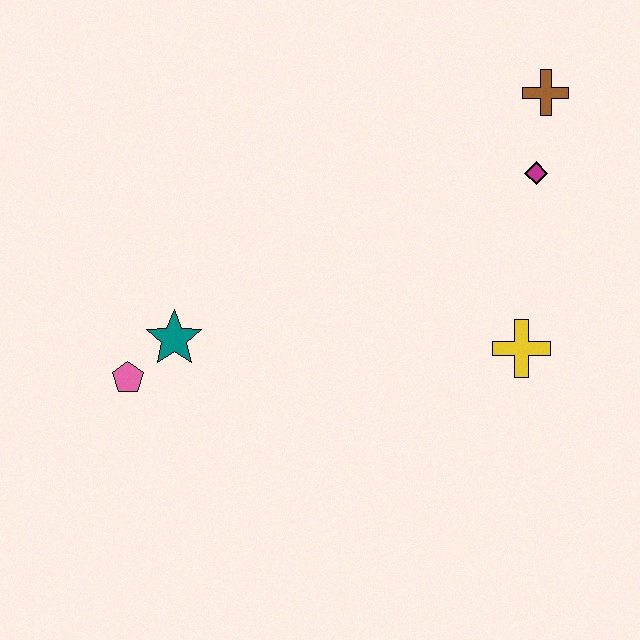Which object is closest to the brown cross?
The magenta diamond is closest to the brown cross.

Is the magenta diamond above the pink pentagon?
Yes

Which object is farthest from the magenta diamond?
The pink pentagon is farthest from the magenta diamond.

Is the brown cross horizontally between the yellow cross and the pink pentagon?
No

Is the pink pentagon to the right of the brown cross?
No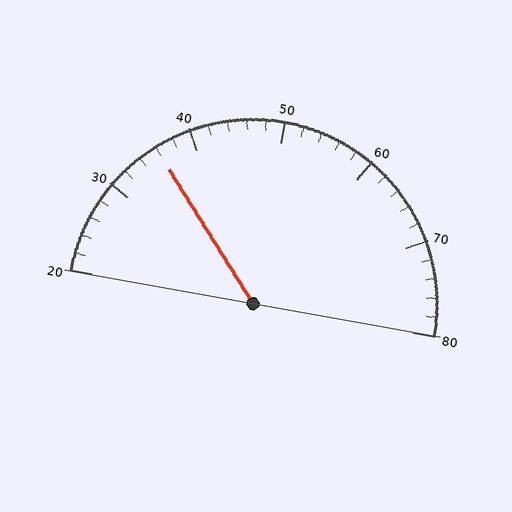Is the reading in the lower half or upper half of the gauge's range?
The reading is in the lower half of the range (20 to 80).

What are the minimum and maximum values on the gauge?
The gauge ranges from 20 to 80.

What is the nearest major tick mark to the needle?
The nearest major tick mark is 40.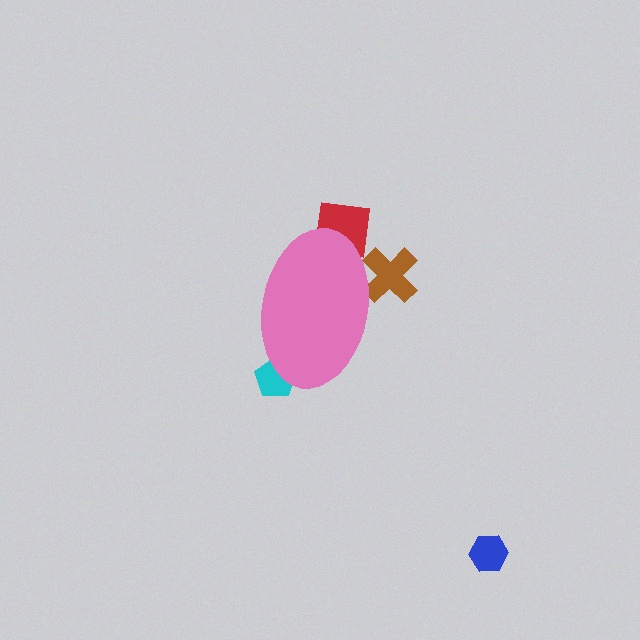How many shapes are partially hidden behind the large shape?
3 shapes are partially hidden.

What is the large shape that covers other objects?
A pink ellipse.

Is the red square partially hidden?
Yes, the red square is partially hidden behind the pink ellipse.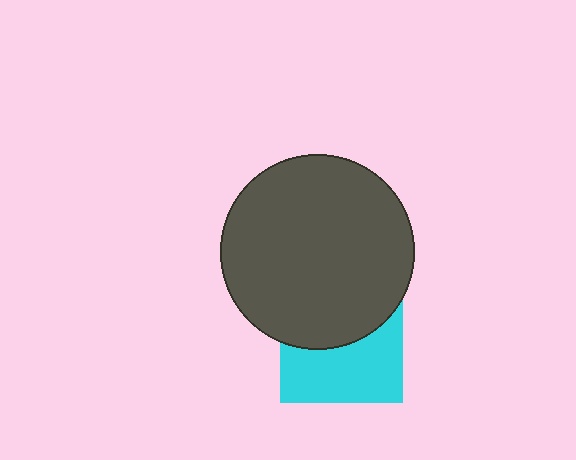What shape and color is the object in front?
The object in front is a dark gray circle.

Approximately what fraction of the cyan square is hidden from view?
Roughly 48% of the cyan square is hidden behind the dark gray circle.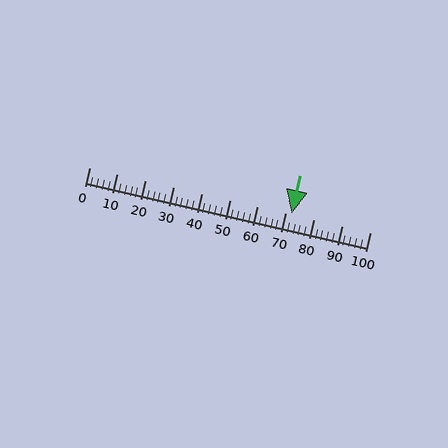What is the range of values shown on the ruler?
The ruler shows values from 0 to 100.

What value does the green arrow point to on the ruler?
The green arrow points to approximately 72.